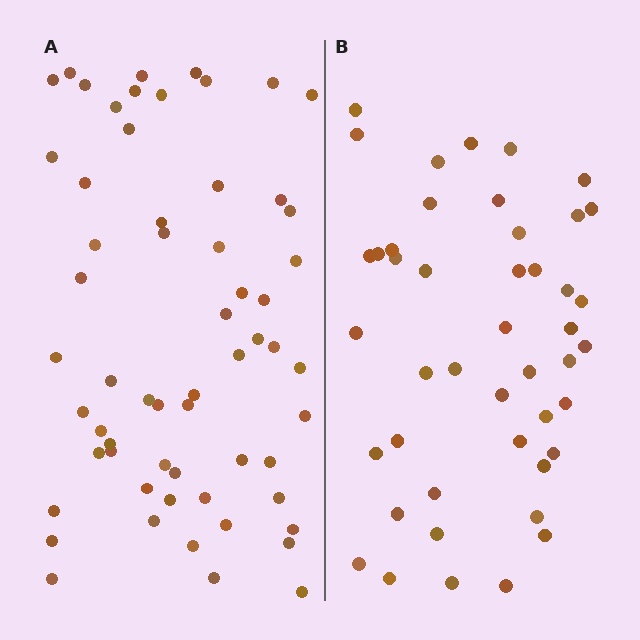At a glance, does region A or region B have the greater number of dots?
Region A (the left region) has more dots.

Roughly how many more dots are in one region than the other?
Region A has approximately 15 more dots than region B.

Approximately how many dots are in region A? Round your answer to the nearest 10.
About 60 dots.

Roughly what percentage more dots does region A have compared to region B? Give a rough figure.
About 35% more.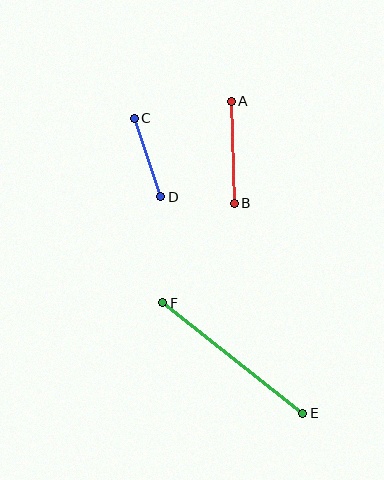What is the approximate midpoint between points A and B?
The midpoint is at approximately (233, 152) pixels.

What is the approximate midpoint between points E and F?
The midpoint is at approximately (233, 358) pixels.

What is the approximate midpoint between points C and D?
The midpoint is at approximately (147, 158) pixels.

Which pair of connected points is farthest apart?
Points E and F are farthest apart.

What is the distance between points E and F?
The distance is approximately 178 pixels.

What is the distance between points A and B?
The distance is approximately 102 pixels.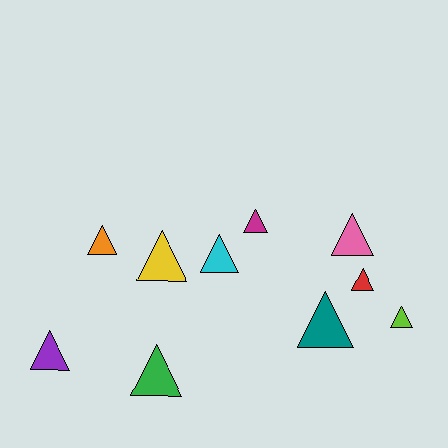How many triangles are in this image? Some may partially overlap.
There are 10 triangles.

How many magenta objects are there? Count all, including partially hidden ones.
There is 1 magenta object.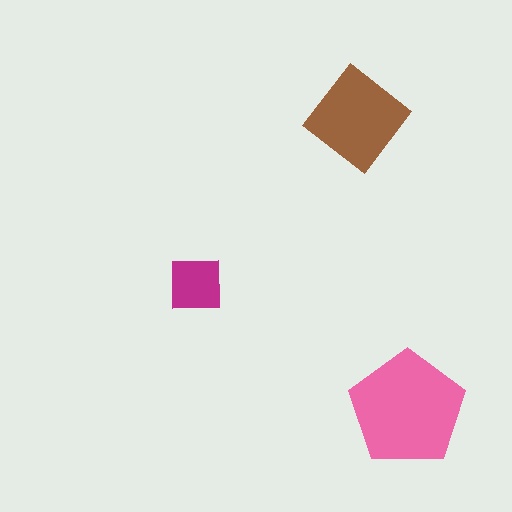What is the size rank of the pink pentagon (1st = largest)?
1st.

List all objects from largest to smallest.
The pink pentagon, the brown diamond, the magenta square.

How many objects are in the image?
There are 3 objects in the image.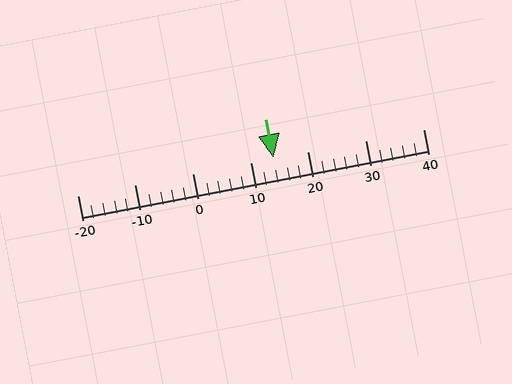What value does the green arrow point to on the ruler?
The green arrow points to approximately 14.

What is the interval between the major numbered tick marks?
The major tick marks are spaced 10 units apart.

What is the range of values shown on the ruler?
The ruler shows values from -20 to 40.